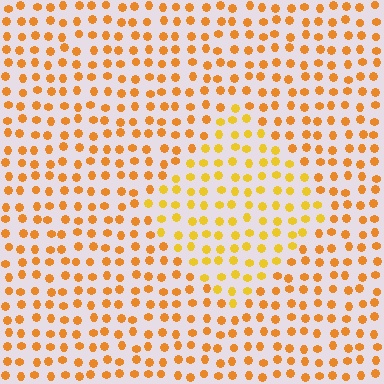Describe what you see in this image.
The image is filled with small orange elements in a uniform arrangement. A diamond-shaped region is visible where the elements are tinted to a slightly different hue, forming a subtle color boundary.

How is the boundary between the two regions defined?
The boundary is defined purely by a slight shift in hue (about 20 degrees). Spacing, size, and orientation are identical on both sides.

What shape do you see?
I see a diamond.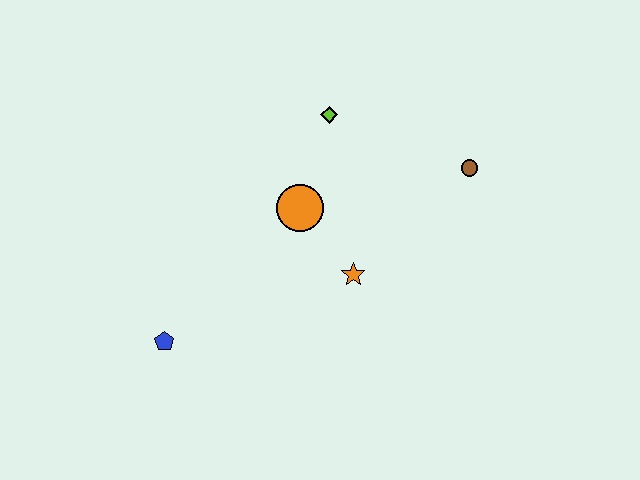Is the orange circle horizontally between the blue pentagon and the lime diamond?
Yes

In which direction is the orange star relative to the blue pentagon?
The orange star is to the right of the blue pentagon.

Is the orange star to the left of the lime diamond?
No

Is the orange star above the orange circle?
No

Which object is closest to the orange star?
The orange circle is closest to the orange star.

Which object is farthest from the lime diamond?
The blue pentagon is farthest from the lime diamond.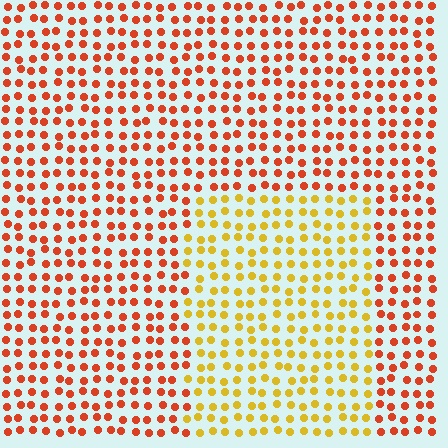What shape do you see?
I see a rectangle.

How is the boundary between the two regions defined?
The boundary is defined purely by a slight shift in hue (about 40 degrees). Spacing, size, and orientation are identical on both sides.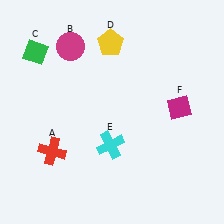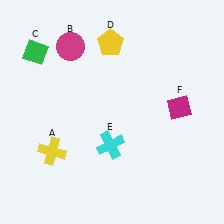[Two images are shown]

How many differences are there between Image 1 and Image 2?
There is 1 difference between the two images.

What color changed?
The cross (A) changed from red in Image 1 to yellow in Image 2.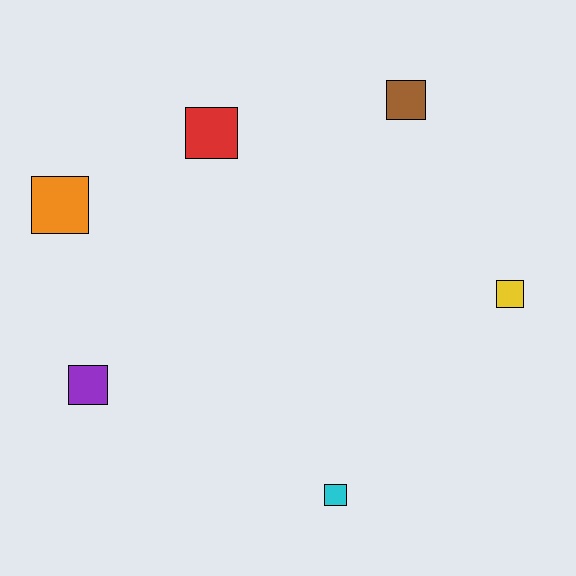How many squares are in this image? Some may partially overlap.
There are 6 squares.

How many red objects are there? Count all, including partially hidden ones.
There is 1 red object.